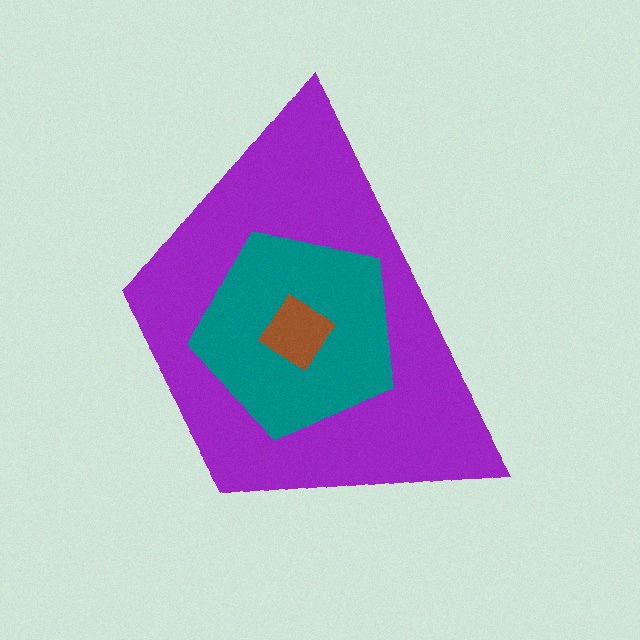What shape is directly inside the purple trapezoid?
The teal pentagon.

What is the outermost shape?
The purple trapezoid.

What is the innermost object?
The brown diamond.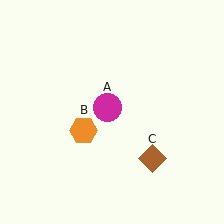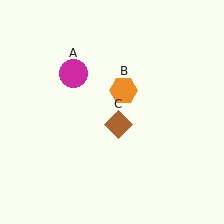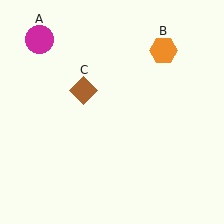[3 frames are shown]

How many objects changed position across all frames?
3 objects changed position: magenta circle (object A), orange hexagon (object B), brown diamond (object C).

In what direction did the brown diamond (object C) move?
The brown diamond (object C) moved up and to the left.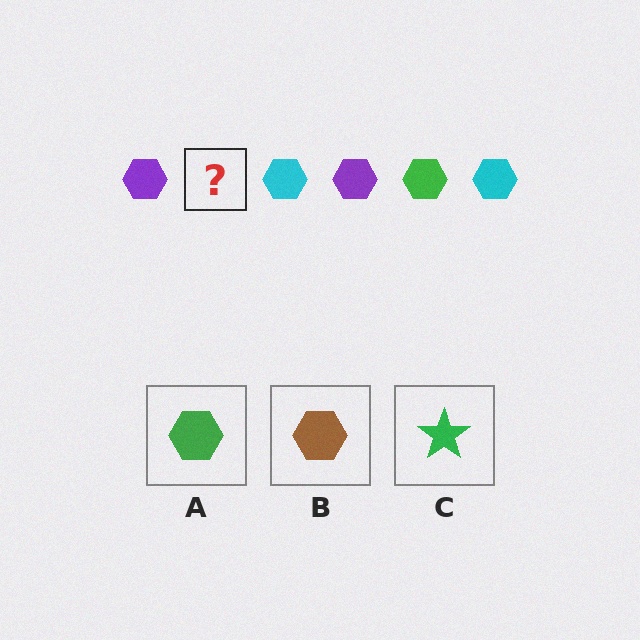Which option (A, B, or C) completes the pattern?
A.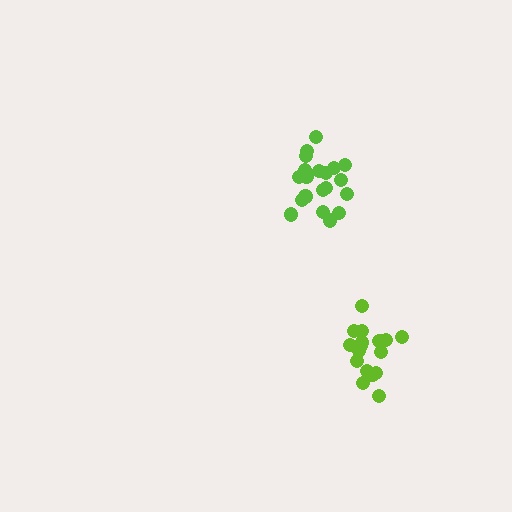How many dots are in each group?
Group 1: 17 dots, Group 2: 20 dots (37 total).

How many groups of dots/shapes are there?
There are 2 groups.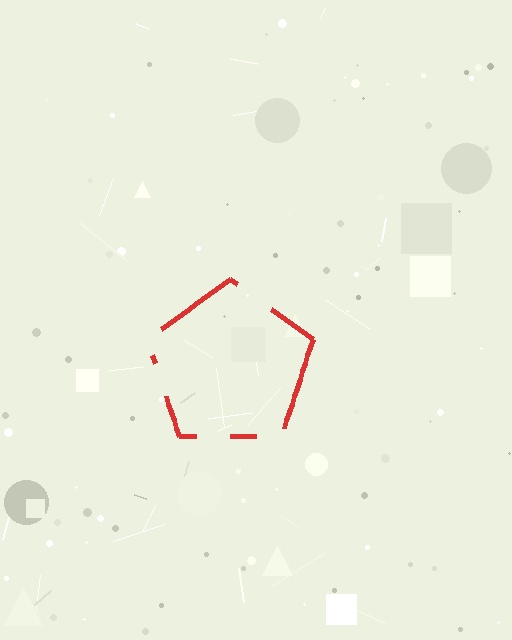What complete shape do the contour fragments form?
The contour fragments form a pentagon.